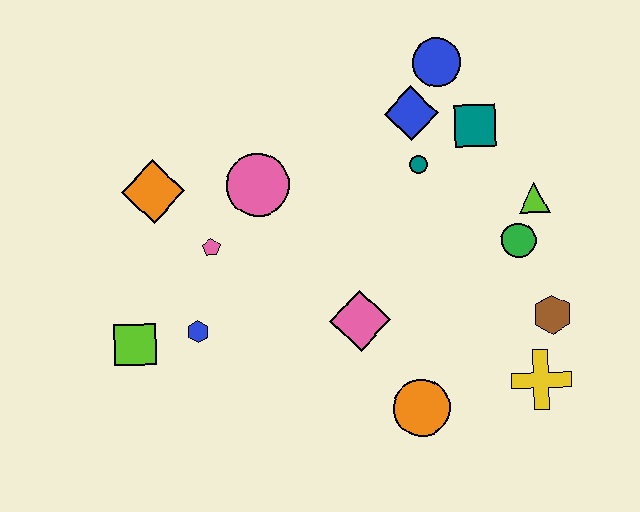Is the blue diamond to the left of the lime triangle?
Yes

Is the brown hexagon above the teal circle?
No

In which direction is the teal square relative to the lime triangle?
The teal square is above the lime triangle.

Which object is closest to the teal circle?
The blue diamond is closest to the teal circle.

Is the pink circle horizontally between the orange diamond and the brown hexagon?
Yes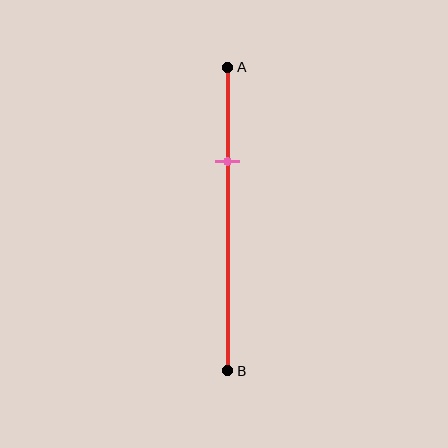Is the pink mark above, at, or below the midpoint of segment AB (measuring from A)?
The pink mark is above the midpoint of segment AB.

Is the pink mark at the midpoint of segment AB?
No, the mark is at about 30% from A, not at the 50% midpoint.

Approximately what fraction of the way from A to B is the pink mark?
The pink mark is approximately 30% of the way from A to B.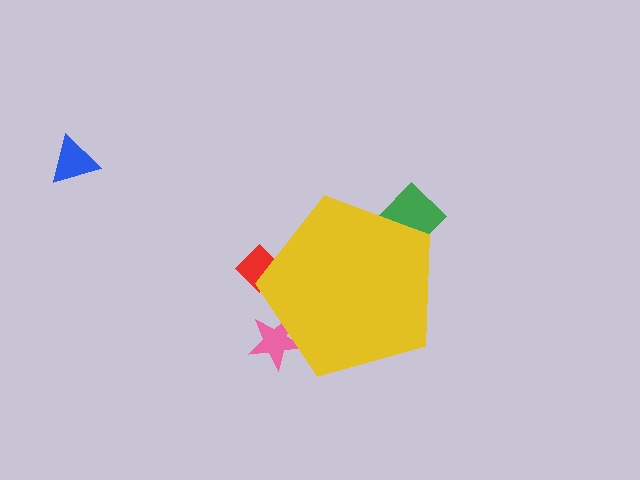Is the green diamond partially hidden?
Yes, the green diamond is partially hidden behind the yellow pentagon.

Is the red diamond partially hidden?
Yes, the red diamond is partially hidden behind the yellow pentagon.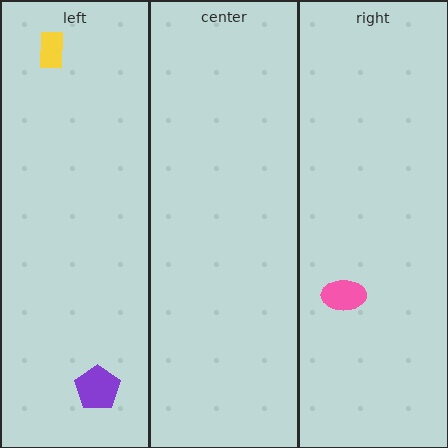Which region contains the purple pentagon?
The left region.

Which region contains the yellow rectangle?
The left region.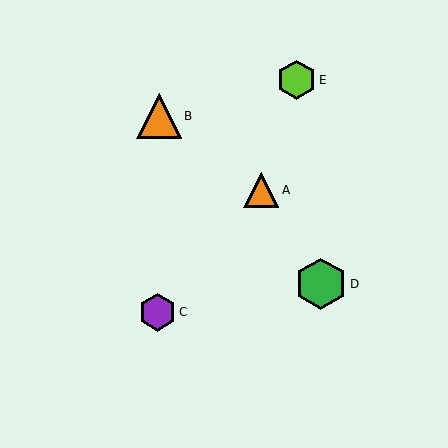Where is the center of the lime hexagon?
The center of the lime hexagon is at (296, 80).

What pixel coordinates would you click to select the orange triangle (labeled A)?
Click at (261, 190) to select the orange triangle A.